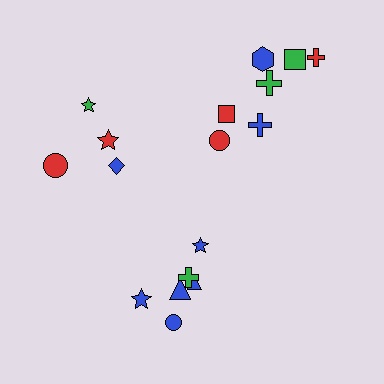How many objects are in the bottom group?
There are 6 objects.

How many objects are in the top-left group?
There are 4 objects.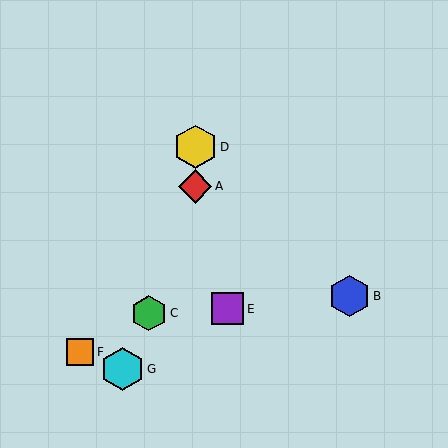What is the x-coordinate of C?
Object C is at x≈149.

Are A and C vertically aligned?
No, A is at x≈195 and C is at x≈149.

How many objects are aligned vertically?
2 objects (A, D) are aligned vertically.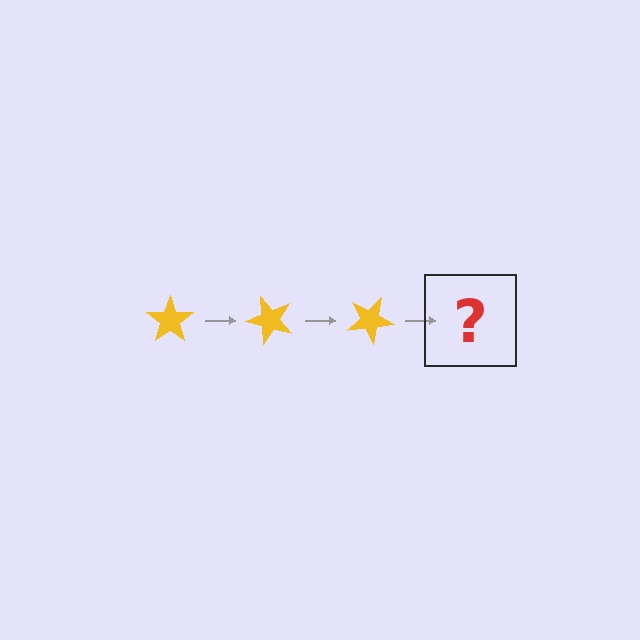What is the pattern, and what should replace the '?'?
The pattern is that the star rotates 50 degrees each step. The '?' should be a yellow star rotated 150 degrees.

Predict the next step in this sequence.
The next step is a yellow star rotated 150 degrees.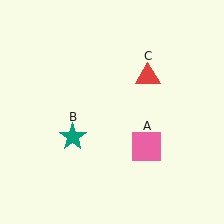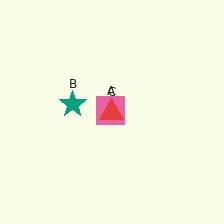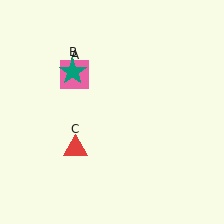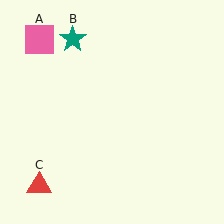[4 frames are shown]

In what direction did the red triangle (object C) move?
The red triangle (object C) moved down and to the left.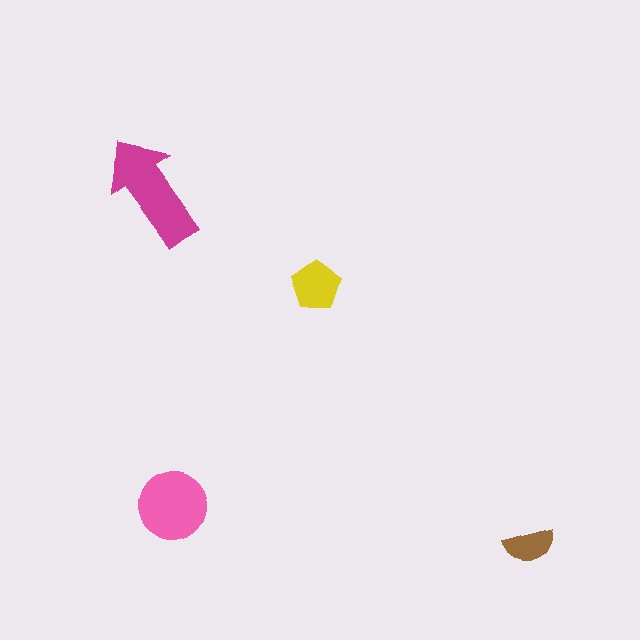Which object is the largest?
The magenta arrow.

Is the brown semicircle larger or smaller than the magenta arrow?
Smaller.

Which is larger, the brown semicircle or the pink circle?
The pink circle.